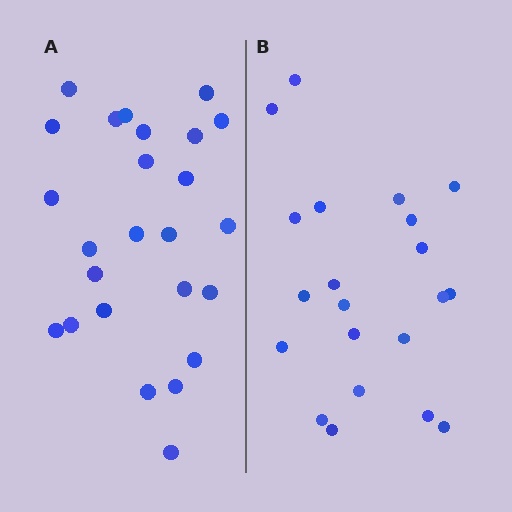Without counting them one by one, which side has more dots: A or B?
Region A (the left region) has more dots.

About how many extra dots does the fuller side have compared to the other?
Region A has about 4 more dots than region B.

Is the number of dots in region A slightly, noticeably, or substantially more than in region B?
Region A has only slightly more — the two regions are fairly close. The ratio is roughly 1.2 to 1.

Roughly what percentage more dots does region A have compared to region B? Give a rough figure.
About 20% more.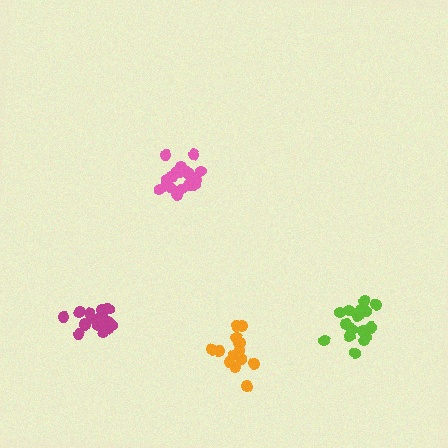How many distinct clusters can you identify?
There are 4 distinct clusters.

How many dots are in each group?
Group 1: 18 dots, Group 2: 19 dots, Group 3: 19 dots, Group 4: 15 dots (71 total).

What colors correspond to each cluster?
The clusters are colored: lime, pink, magenta, orange.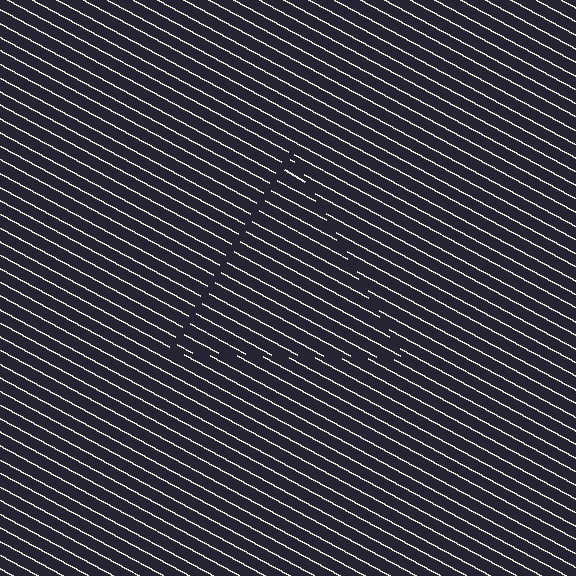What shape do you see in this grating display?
An illusory triangle. The interior of the shape contains the same grating, shifted by half a period — the contour is defined by the phase discontinuity where line-ends from the inner and outer gratings abut.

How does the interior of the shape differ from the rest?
The interior of the shape contains the same grating, shifted by half a period — the contour is defined by the phase discontinuity where line-ends from the inner and outer gratings abut.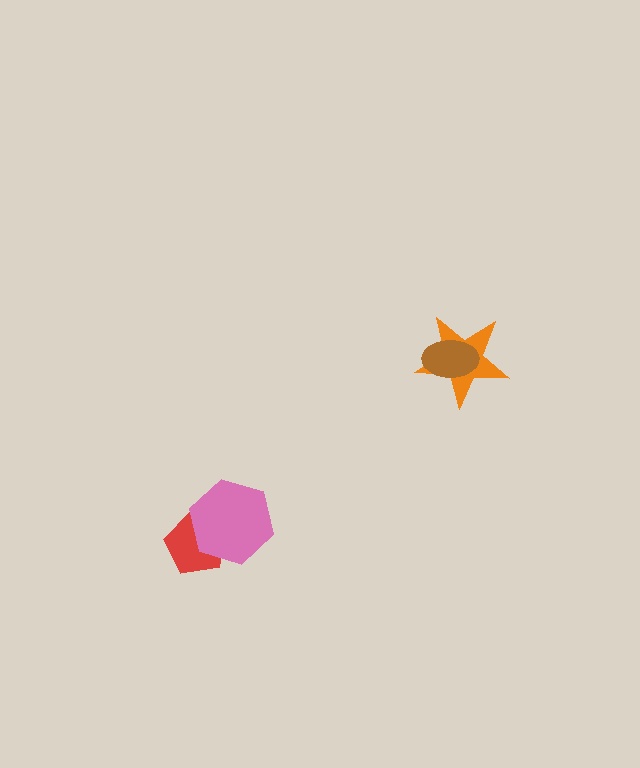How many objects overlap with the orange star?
1 object overlaps with the orange star.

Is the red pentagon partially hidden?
Yes, it is partially covered by another shape.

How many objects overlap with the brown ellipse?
1 object overlaps with the brown ellipse.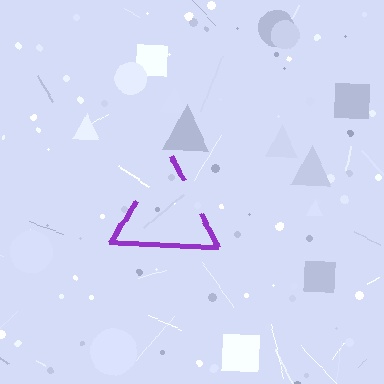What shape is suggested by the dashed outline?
The dashed outline suggests a triangle.